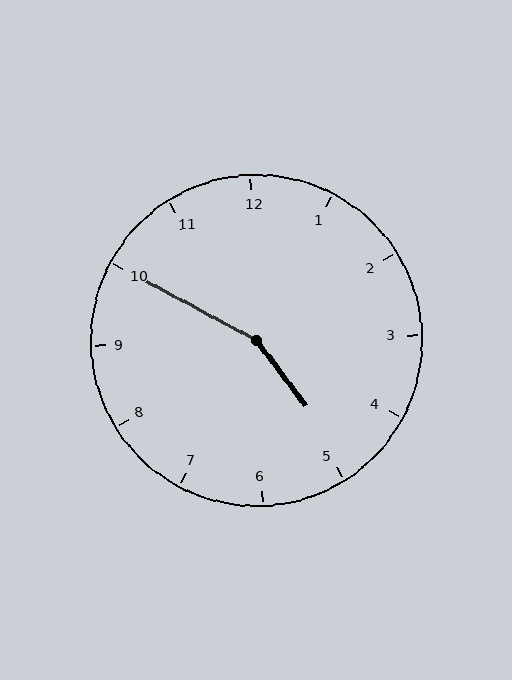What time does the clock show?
4:50.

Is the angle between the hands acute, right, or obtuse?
It is obtuse.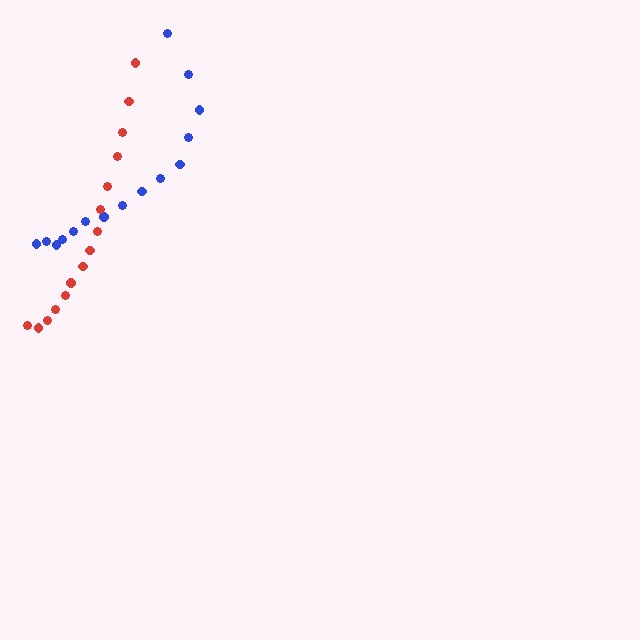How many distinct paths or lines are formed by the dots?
There are 2 distinct paths.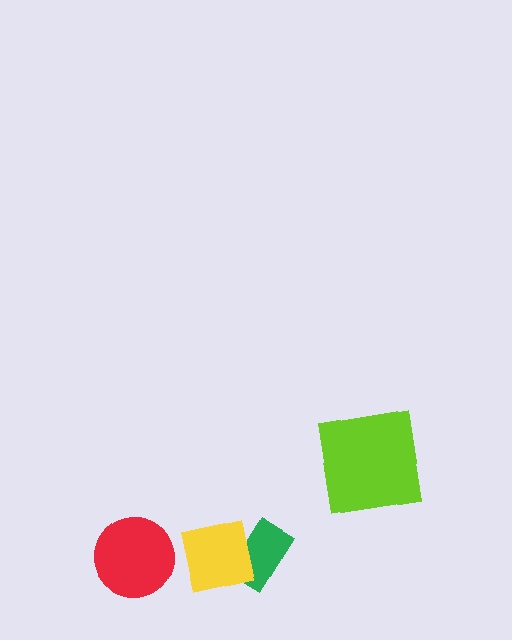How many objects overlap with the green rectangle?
1 object overlaps with the green rectangle.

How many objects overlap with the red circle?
0 objects overlap with the red circle.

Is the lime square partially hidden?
No, no other shape covers it.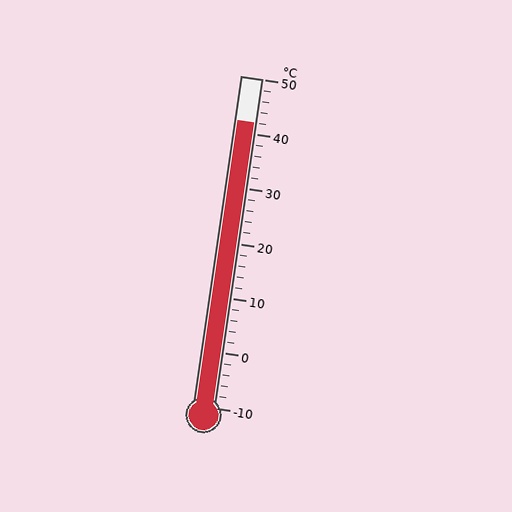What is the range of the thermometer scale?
The thermometer scale ranges from -10°C to 50°C.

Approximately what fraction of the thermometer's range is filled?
The thermometer is filled to approximately 85% of its range.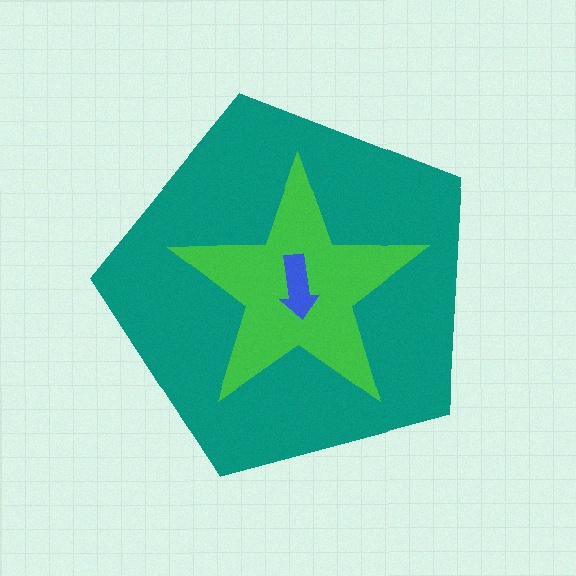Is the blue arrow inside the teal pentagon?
Yes.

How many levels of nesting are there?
3.